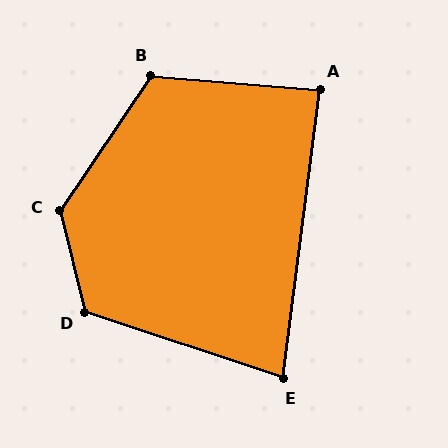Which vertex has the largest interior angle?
C, at approximately 132 degrees.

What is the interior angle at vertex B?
Approximately 120 degrees (obtuse).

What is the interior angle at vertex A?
Approximately 87 degrees (approximately right).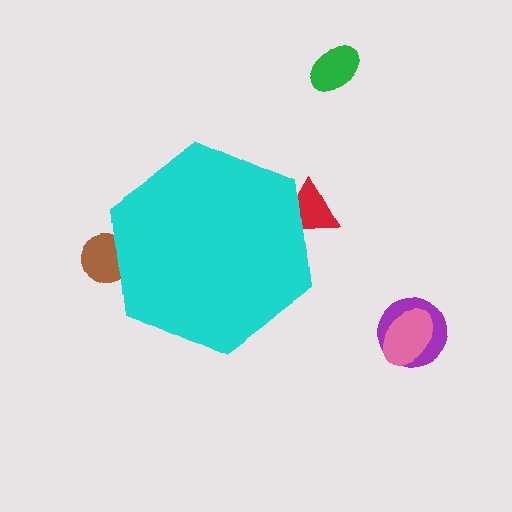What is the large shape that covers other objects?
A cyan hexagon.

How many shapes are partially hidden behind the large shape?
2 shapes are partially hidden.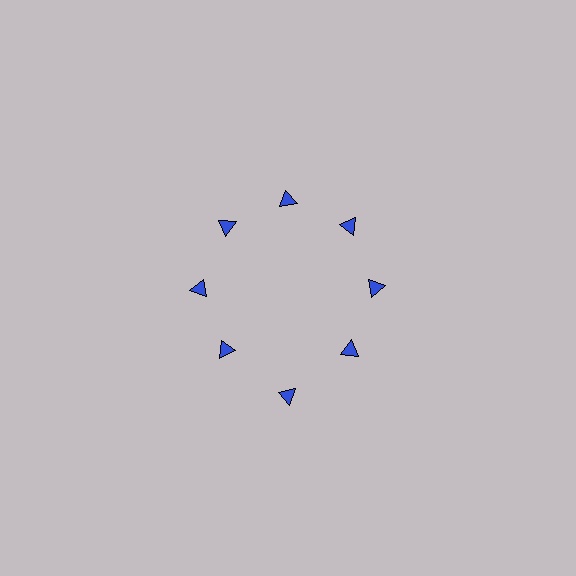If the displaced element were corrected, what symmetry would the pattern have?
It would have 8-fold rotational symmetry — the pattern would map onto itself every 45 degrees.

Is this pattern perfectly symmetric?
No. The 8 blue triangles are arranged in a ring, but one element near the 6 o'clock position is pushed outward from the center, breaking the 8-fold rotational symmetry.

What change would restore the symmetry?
The symmetry would be restored by moving it inward, back onto the ring so that all 8 triangles sit at equal angles and equal distance from the center.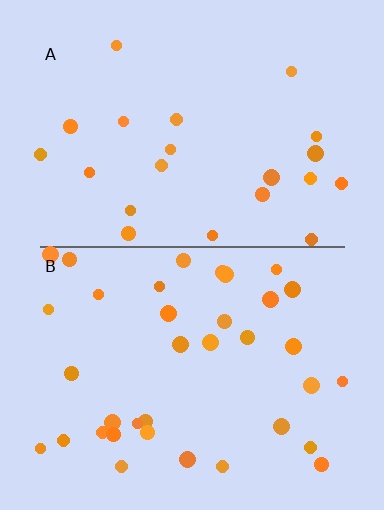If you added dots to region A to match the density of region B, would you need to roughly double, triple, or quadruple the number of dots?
Approximately double.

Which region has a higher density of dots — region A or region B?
B (the bottom).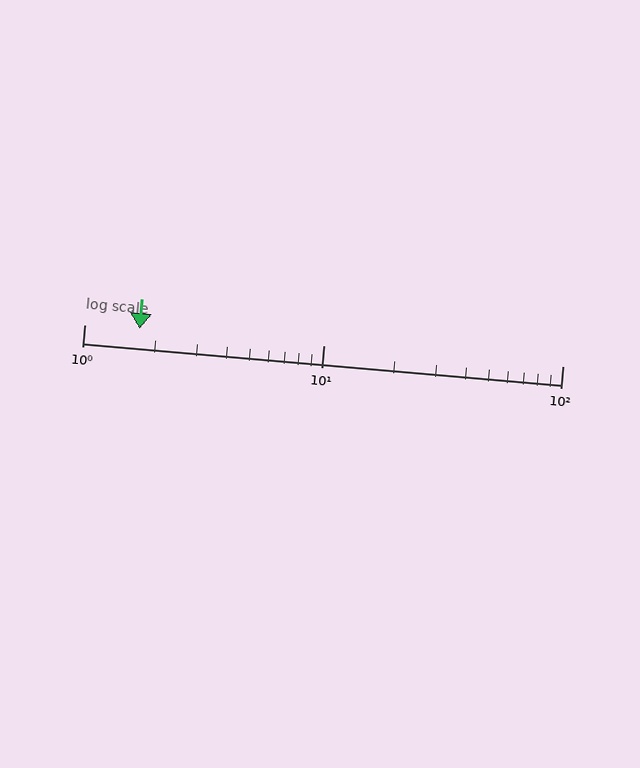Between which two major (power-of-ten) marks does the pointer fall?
The pointer is between 1 and 10.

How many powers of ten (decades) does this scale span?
The scale spans 2 decades, from 1 to 100.